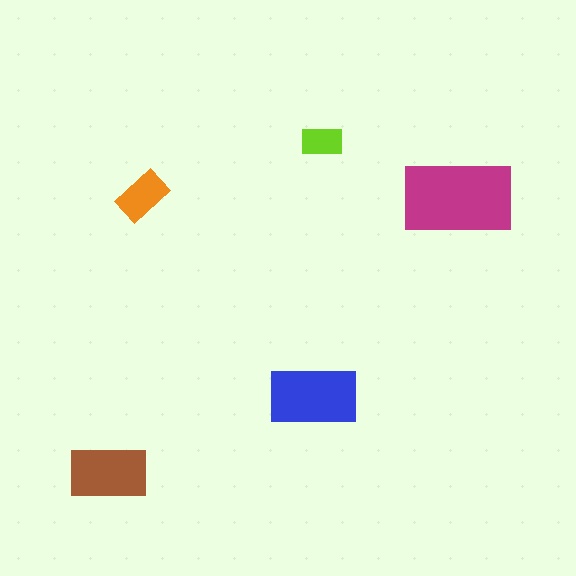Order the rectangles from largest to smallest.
the magenta one, the blue one, the brown one, the orange one, the lime one.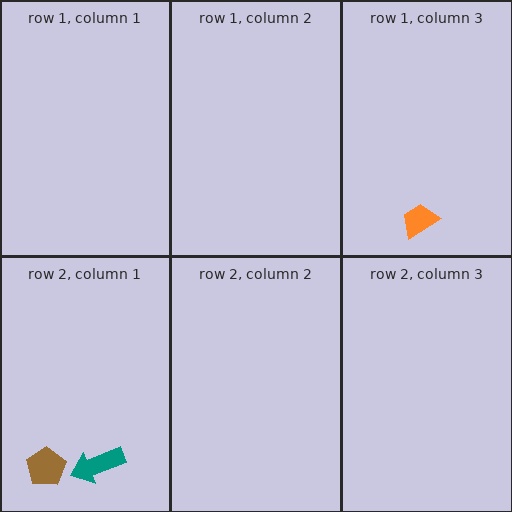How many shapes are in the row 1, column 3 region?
1.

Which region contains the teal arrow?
The row 2, column 1 region.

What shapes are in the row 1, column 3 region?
The orange trapezoid.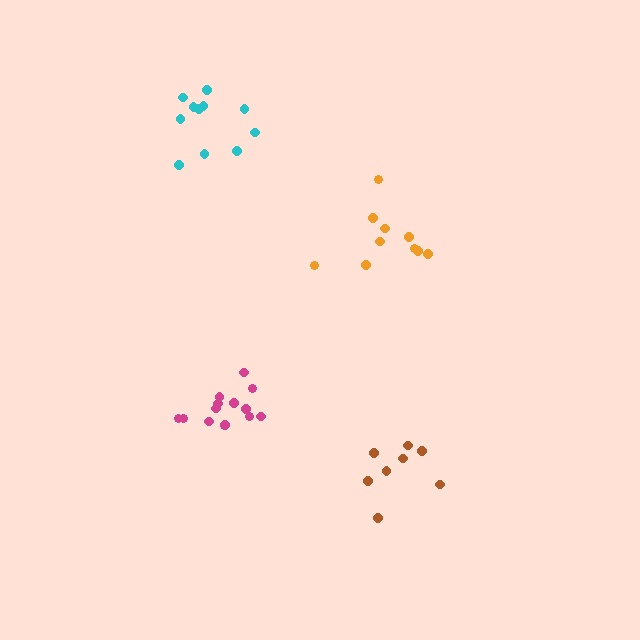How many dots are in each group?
Group 1: 14 dots, Group 2: 8 dots, Group 3: 10 dots, Group 4: 11 dots (43 total).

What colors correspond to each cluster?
The clusters are colored: magenta, brown, orange, cyan.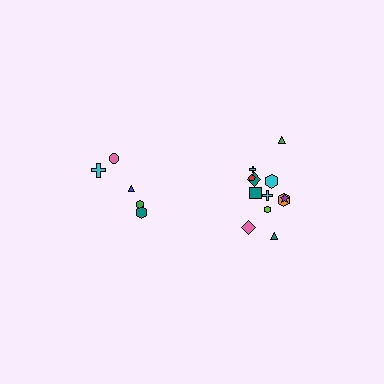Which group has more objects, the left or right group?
The right group.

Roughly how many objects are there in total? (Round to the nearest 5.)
Roughly 15 objects in total.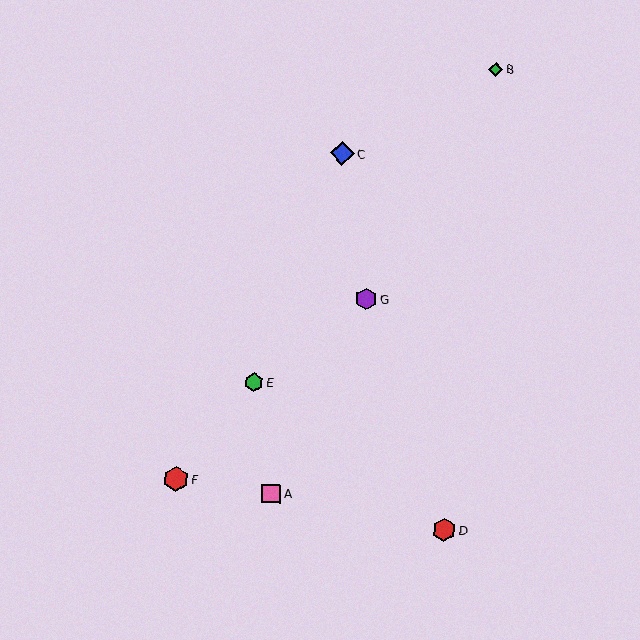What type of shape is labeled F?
Shape F is a red hexagon.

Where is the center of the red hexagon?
The center of the red hexagon is at (176, 479).